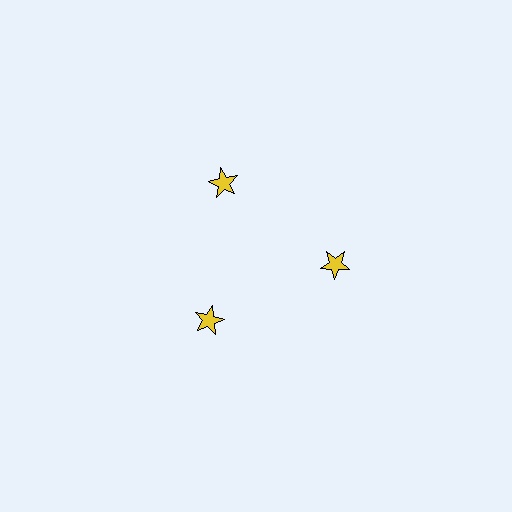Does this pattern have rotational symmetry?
Yes, this pattern has 3-fold rotational symmetry. It looks the same after rotating 120 degrees around the center.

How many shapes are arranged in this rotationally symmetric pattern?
There are 3 shapes, arranged in 3 groups of 1.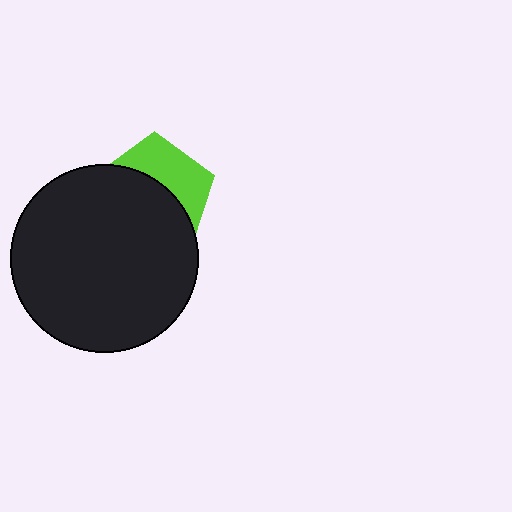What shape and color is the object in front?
The object in front is a black circle.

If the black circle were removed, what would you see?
You would see the complete lime pentagon.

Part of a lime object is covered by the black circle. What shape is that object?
It is a pentagon.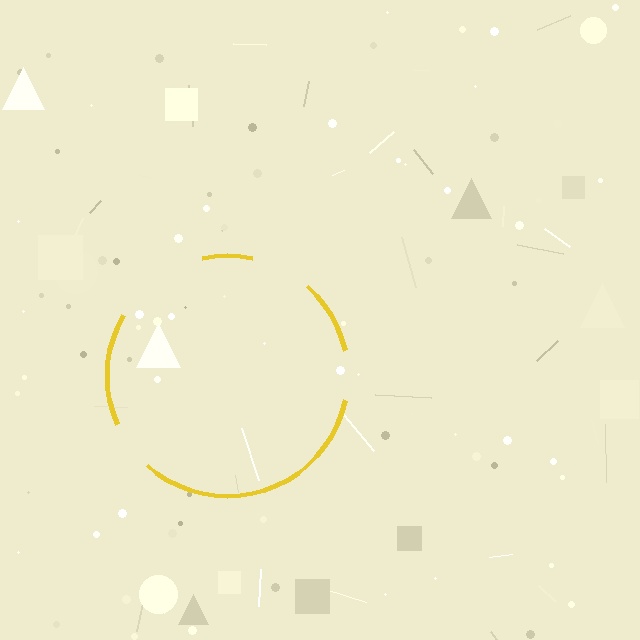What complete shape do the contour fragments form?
The contour fragments form a circle.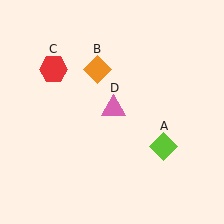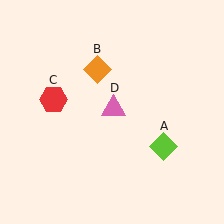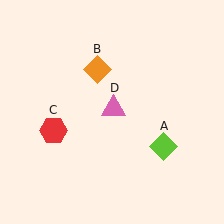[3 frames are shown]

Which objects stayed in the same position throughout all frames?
Lime diamond (object A) and orange diamond (object B) and pink triangle (object D) remained stationary.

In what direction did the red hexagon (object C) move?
The red hexagon (object C) moved down.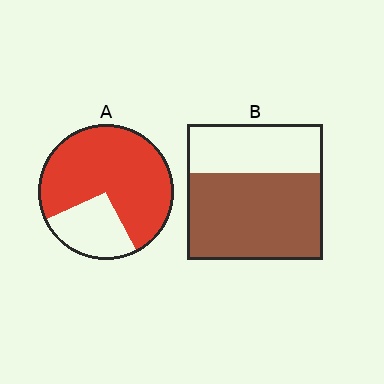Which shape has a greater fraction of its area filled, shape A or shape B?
Shape A.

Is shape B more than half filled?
Yes.